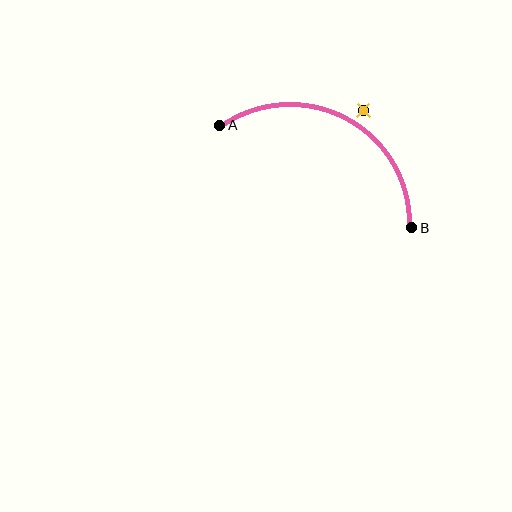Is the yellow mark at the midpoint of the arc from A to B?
No — the yellow mark does not lie on the arc at all. It sits slightly outside the curve.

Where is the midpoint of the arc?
The arc midpoint is the point on the curve farthest from the straight line joining A and B. It sits above that line.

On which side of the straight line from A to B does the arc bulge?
The arc bulges above the straight line connecting A and B.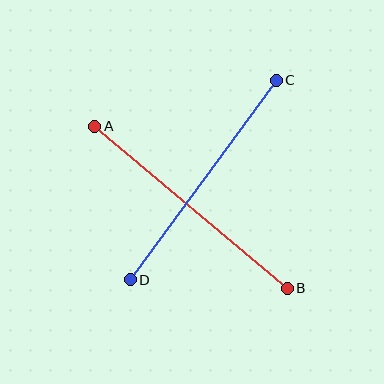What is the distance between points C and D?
The distance is approximately 247 pixels.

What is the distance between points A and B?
The distance is approximately 251 pixels.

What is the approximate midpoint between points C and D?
The midpoint is at approximately (203, 180) pixels.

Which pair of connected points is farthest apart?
Points A and B are farthest apart.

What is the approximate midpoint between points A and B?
The midpoint is at approximately (191, 207) pixels.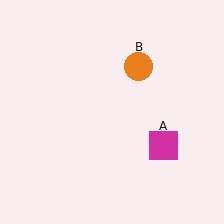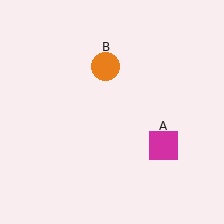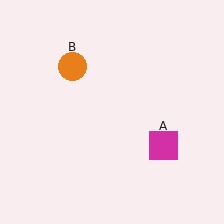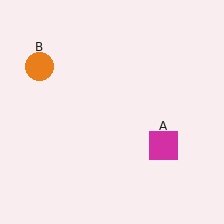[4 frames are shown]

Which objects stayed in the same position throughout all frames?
Magenta square (object A) remained stationary.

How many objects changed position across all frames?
1 object changed position: orange circle (object B).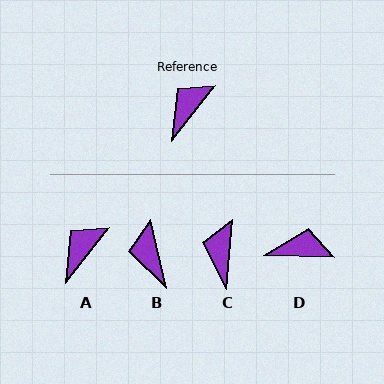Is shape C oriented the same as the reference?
No, it is off by about 33 degrees.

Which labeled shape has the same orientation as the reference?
A.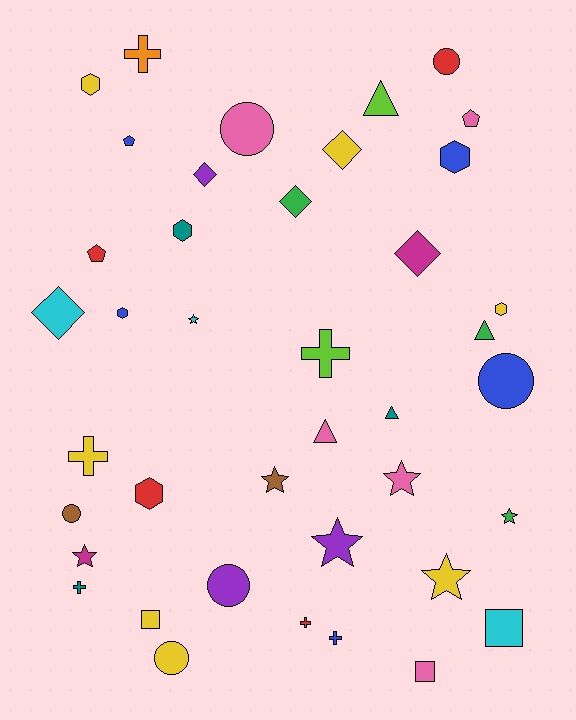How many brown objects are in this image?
There are 2 brown objects.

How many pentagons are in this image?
There are 3 pentagons.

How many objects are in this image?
There are 40 objects.